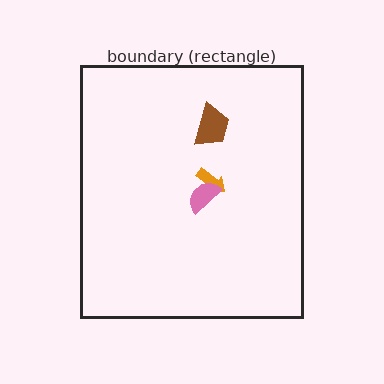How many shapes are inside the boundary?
3 inside, 0 outside.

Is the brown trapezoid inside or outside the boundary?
Inside.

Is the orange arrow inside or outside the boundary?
Inside.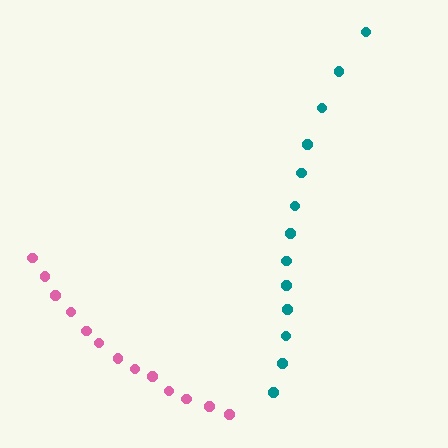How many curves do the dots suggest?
There are 2 distinct paths.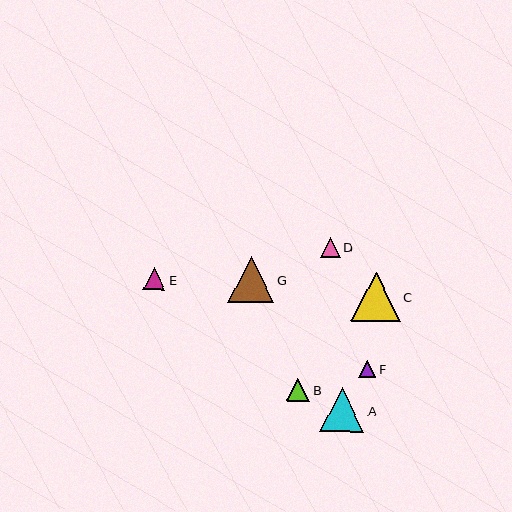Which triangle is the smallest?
Triangle F is the smallest with a size of approximately 17 pixels.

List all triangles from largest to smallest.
From largest to smallest: C, G, A, B, E, D, F.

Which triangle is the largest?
Triangle C is the largest with a size of approximately 49 pixels.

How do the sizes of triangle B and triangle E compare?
Triangle B and triangle E are approximately the same size.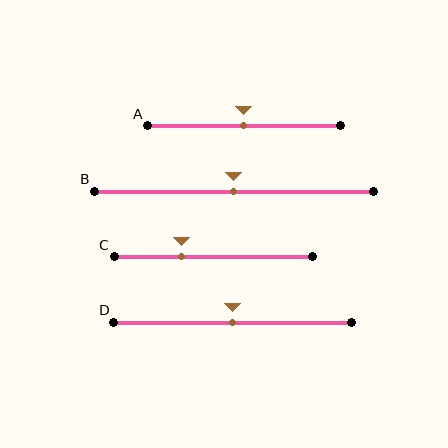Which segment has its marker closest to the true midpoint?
Segment A has its marker closest to the true midpoint.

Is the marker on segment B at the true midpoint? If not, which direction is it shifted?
Yes, the marker on segment B is at the true midpoint.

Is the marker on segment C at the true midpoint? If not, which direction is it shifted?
No, the marker on segment C is shifted to the left by about 16% of the segment length.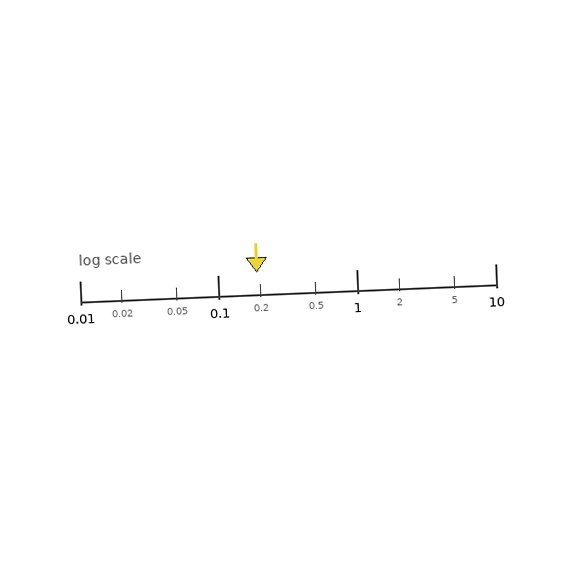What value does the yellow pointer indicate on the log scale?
The pointer indicates approximately 0.19.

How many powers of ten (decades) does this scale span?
The scale spans 3 decades, from 0.01 to 10.